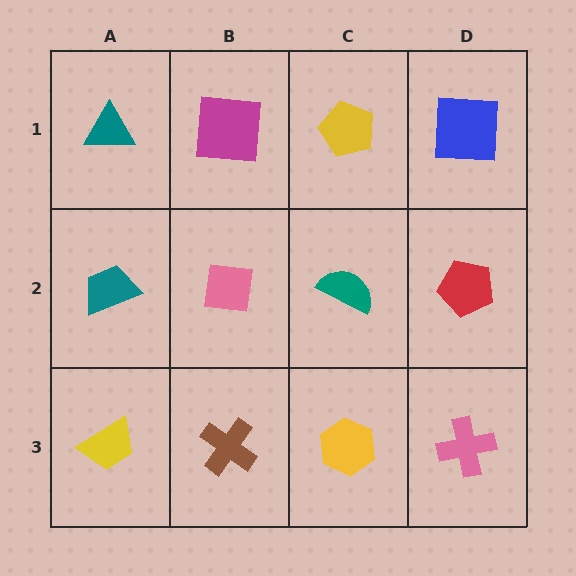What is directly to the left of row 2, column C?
A pink square.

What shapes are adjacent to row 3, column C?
A teal semicircle (row 2, column C), a brown cross (row 3, column B), a pink cross (row 3, column D).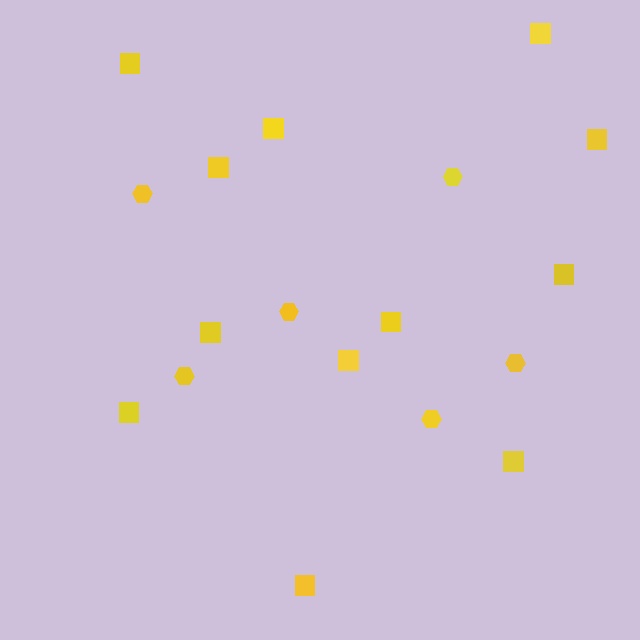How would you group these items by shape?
There are 2 groups: one group of hexagons (6) and one group of squares (12).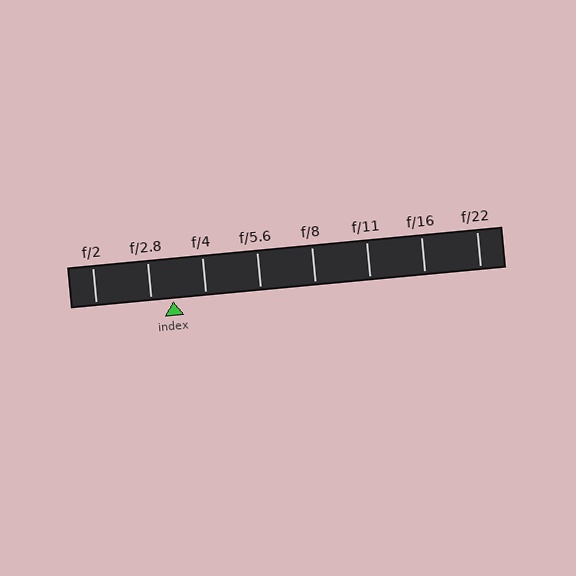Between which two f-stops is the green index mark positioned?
The index mark is between f/2.8 and f/4.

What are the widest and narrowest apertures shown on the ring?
The widest aperture shown is f/2 and the narrowest is f/22.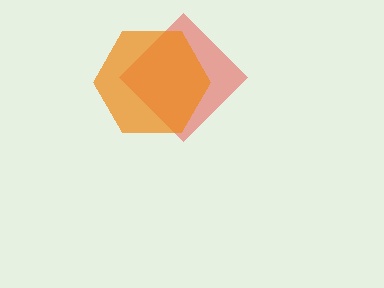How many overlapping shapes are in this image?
There are 2 overlapping shapes in the image.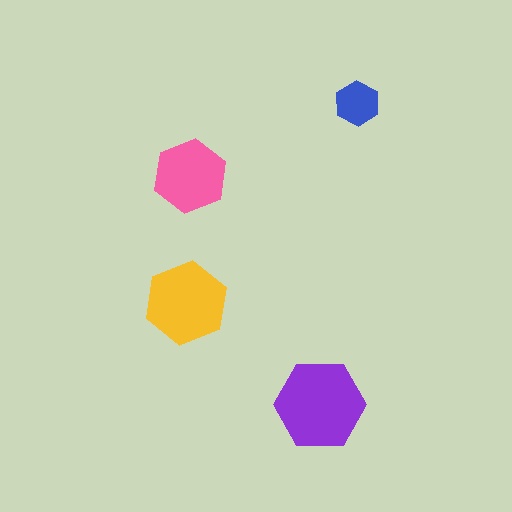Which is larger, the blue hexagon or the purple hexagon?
The purple one.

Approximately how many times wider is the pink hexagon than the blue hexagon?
About 1.5 times wider.